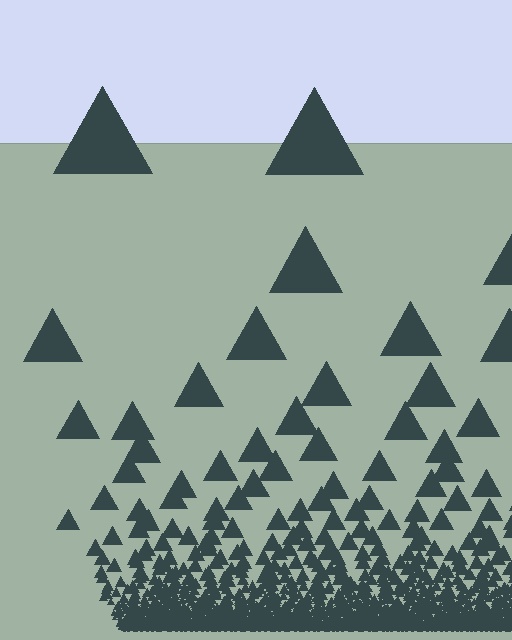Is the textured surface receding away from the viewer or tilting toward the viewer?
The surface appears to tilt toward the viewer. Texture elements get larger and sparser toward the top.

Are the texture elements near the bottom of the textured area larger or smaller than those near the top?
Smaller. The gradient is inverted — elements near the bottom are smaller and denser.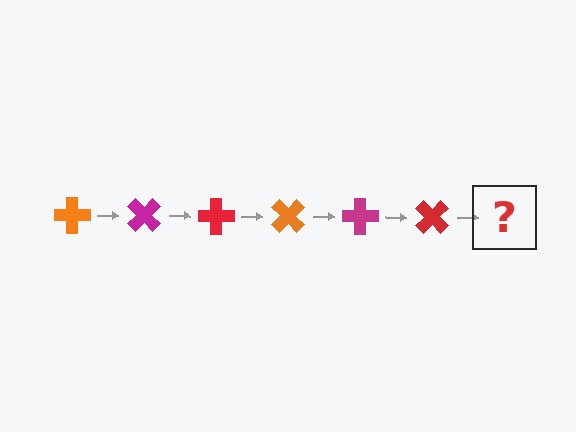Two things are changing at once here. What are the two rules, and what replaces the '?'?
The two rules are that it rotates 45 degrees each step and the color cycles through orange, magenta, and red. The '?' should be an orange cross, rotated 270 degrees from the start.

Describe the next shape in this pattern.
It should be an orange cross, rotated 270 degrees from the start.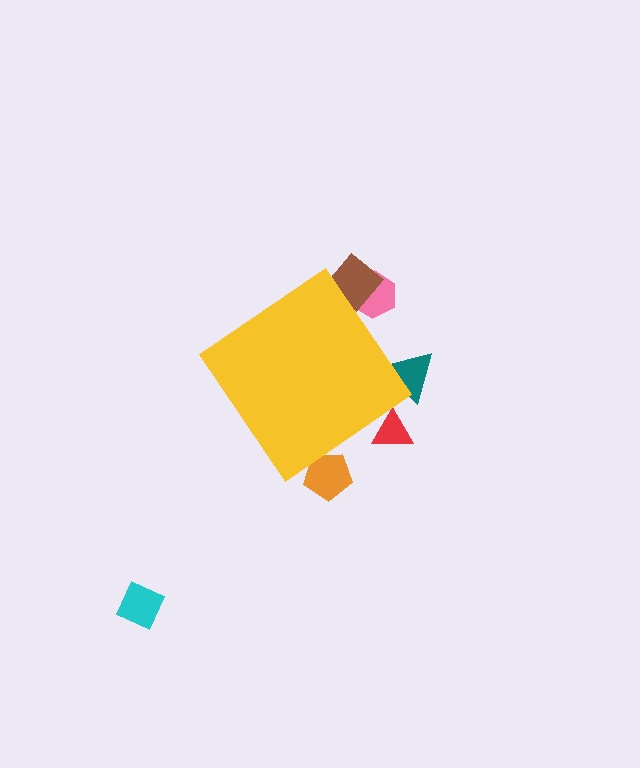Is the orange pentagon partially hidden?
Yes, the orange pentagon is partially hidden behind the yellow diamond.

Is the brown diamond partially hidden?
Yes, the brown diamond is partially hidden behind the yellow diamond.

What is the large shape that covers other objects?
A yellow diamond.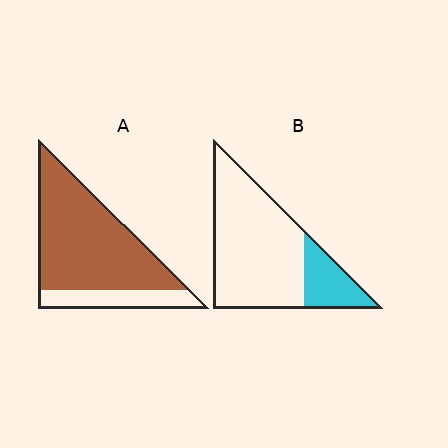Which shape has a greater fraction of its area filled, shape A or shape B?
Shape A.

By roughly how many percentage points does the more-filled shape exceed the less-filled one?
By roughly 55 percentage points (A over B).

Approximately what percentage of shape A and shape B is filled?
A is approximately 80% and B is approximately 20%.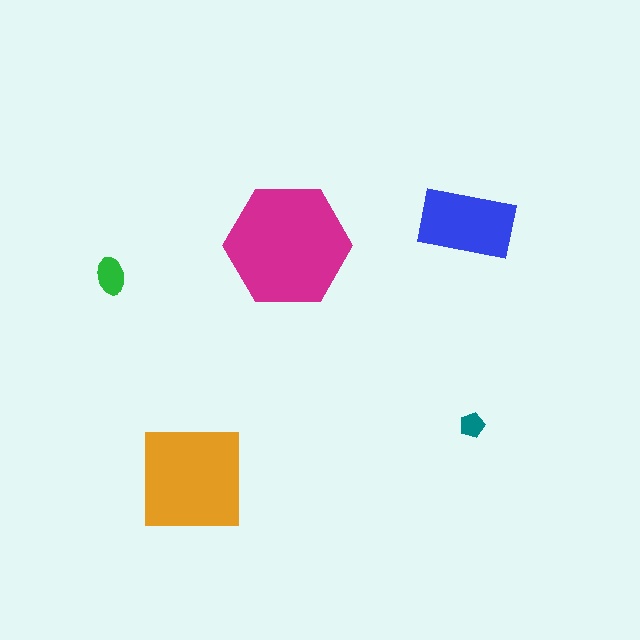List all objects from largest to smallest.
The magenta hexagon, the orange square, the blue rectangle, the green ellipse, the teal pentagon.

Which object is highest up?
The blue rectangle is topmost.